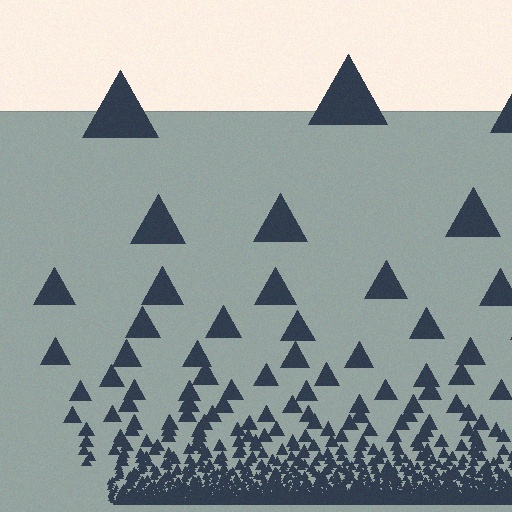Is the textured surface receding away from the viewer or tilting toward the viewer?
The surface appears to tilt toward the viewer. Texture elements get larger and sparser toward the top.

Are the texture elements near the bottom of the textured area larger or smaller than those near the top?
Smaller. The gradient is inverted — elements near the bottom are smaller and denser.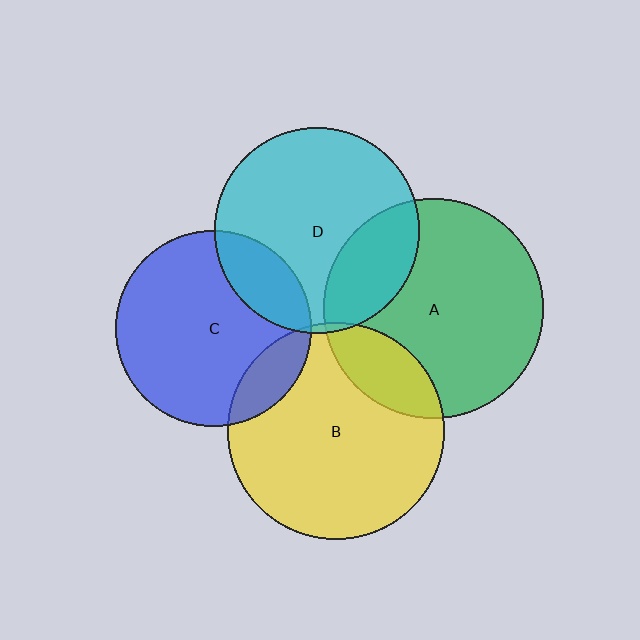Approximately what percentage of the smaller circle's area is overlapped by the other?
Approximately 20%.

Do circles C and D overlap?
Yes.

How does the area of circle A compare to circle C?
Approximately 1.3 times.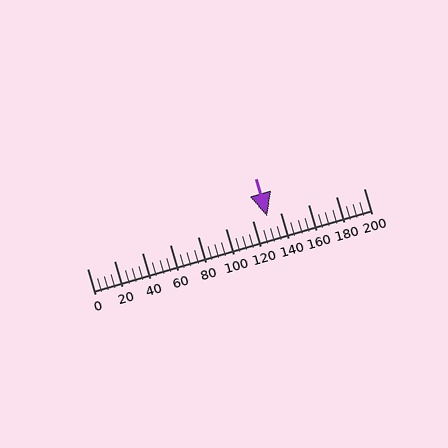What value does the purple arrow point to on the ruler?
The purple arrow points to approximately 130.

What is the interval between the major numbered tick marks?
The major tick marks are spaced 20 units apart.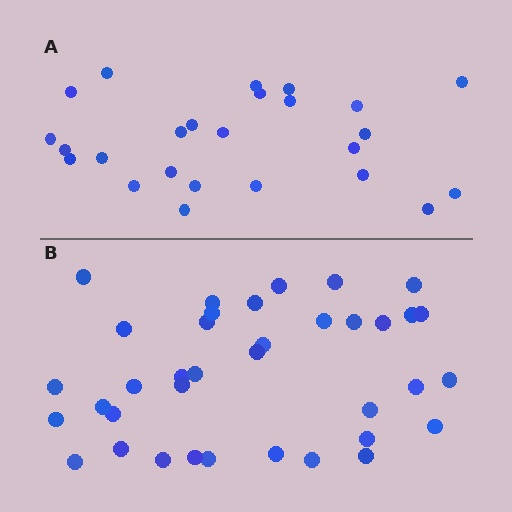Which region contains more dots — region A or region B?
Region B (the bottom region) has more dots.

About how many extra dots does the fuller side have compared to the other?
Region B has roughly 12 or so more dots than region A.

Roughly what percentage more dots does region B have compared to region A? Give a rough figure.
About 50% more.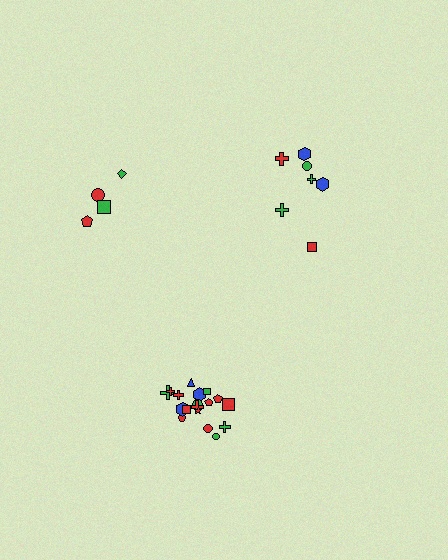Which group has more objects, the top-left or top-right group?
The top-right group.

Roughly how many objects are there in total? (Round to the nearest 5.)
Roughly 30 objects in total.